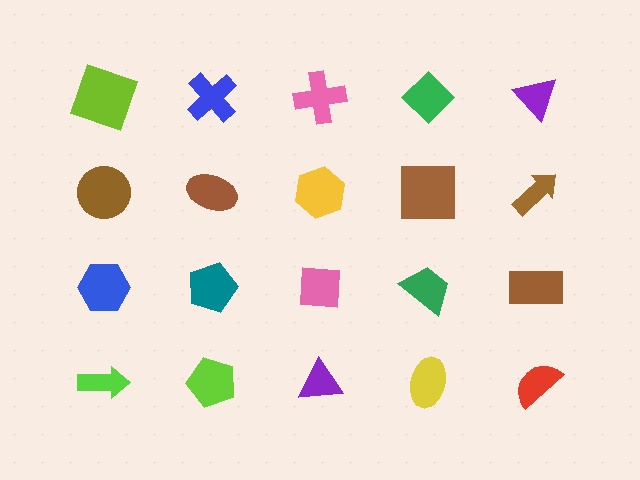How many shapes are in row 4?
5 shapes.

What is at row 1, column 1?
A lime square.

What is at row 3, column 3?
A pink square.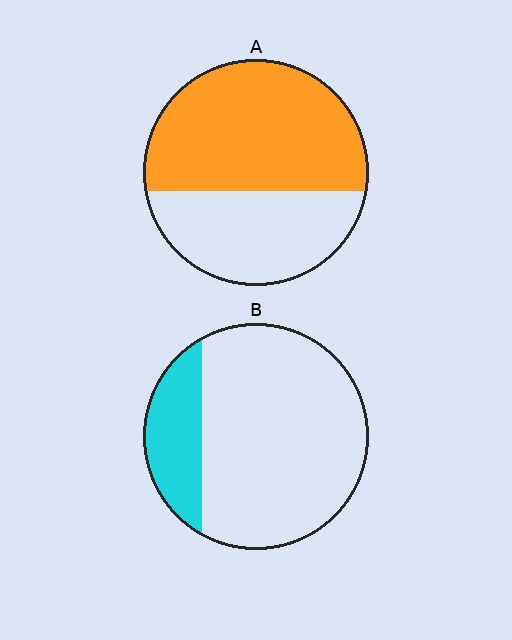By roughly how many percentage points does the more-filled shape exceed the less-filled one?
By roughly 40 percentage points (A over B).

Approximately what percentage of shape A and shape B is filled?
A is approximately 60% and B is approximately 20%.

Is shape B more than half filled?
No.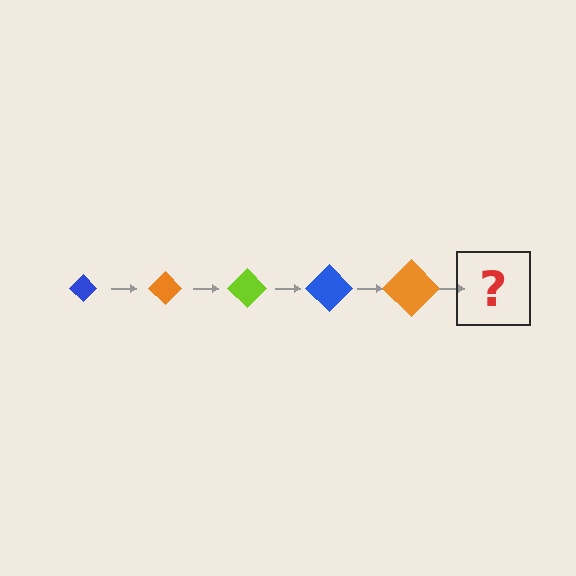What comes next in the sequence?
The next element should be a lime diamond, larger than the previous one.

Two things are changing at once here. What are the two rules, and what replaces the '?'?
The two rules are that the diamond grows larger each step and the color cycles through blue, orange, and lime. The '?' should be a lime diamond, larger than the previous one.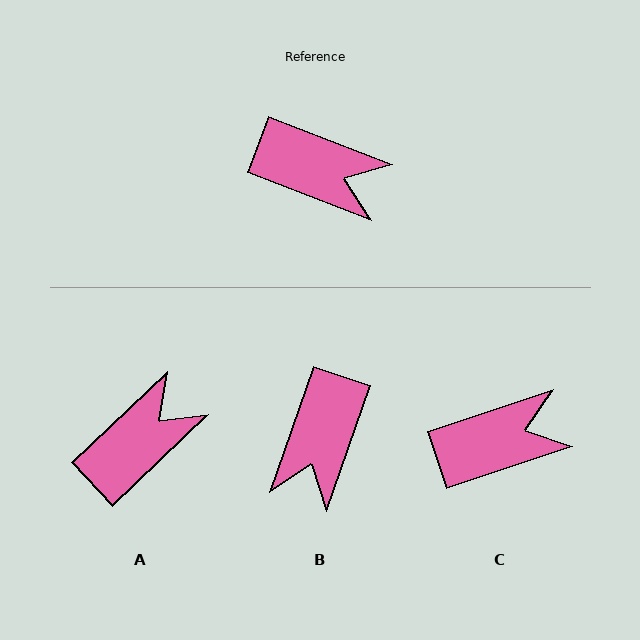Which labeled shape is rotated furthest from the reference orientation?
B, about 88 degrees away.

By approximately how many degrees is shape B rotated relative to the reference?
Approximately 88 degrees clockwise.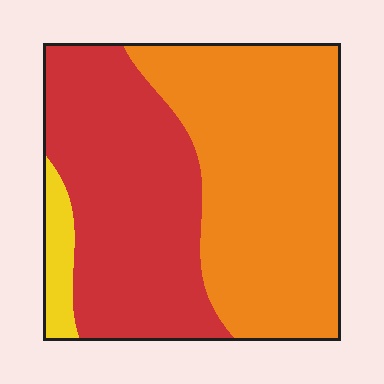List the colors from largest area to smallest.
From largest to smallest: orange, red, yellow.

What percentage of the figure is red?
Red takes up about two fifths (2/5) of the figure.